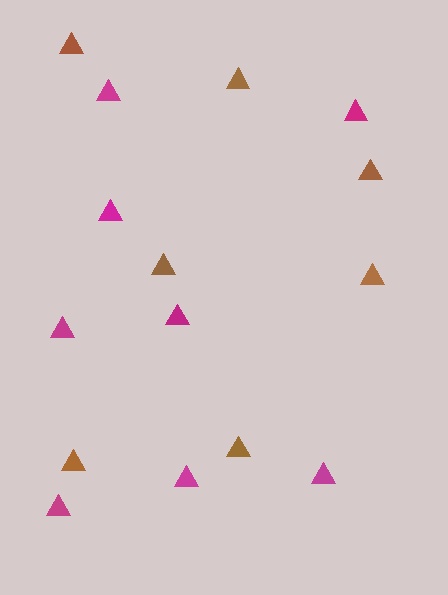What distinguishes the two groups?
There are 2 groups: one group of magenta triangles (8) and one group of brown triangles (7).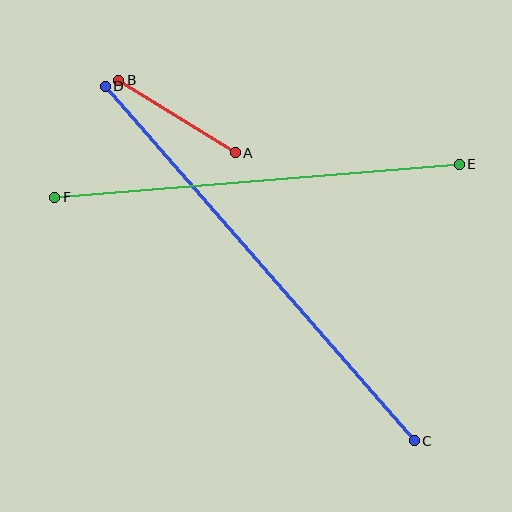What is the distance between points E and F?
The distance is approximately 406 pixels.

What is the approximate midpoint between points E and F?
The midpoint is at approximately (257, 181) pixels.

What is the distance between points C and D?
The distance is approximately 470 pixels.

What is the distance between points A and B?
The distance is approximately 137 pixels.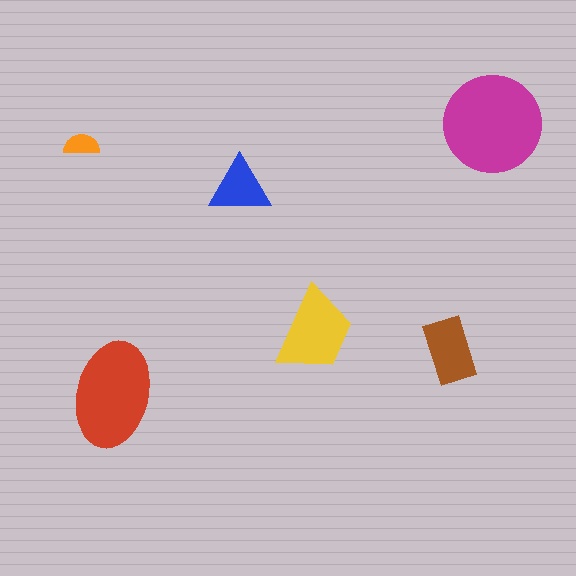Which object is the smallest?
The orange semicircle.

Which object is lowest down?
The red ellipse is bottommost.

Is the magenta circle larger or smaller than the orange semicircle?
Larger.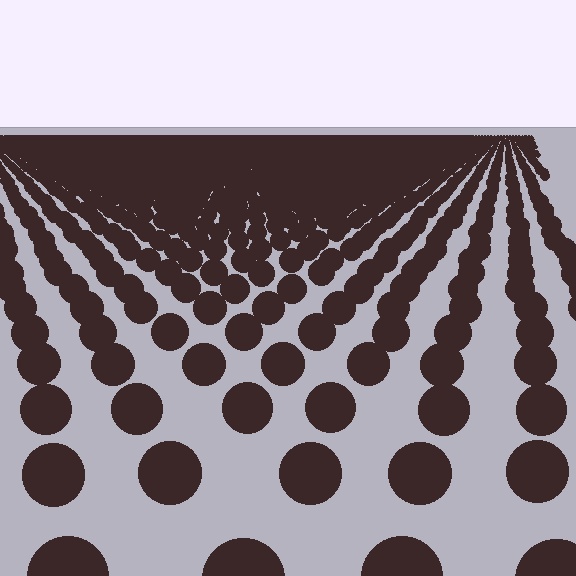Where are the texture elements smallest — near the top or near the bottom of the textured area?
Near the top.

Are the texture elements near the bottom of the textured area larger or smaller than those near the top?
Larger. Near the bottom, elements are closer to the viewer and appear at a bigger on-screen size.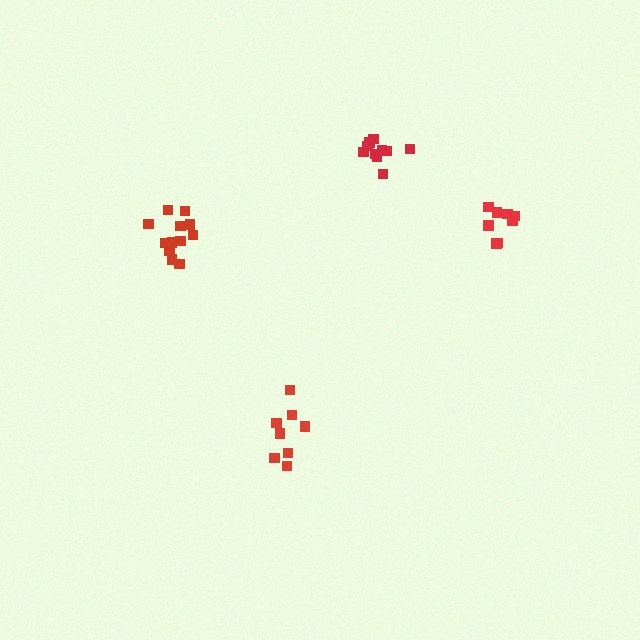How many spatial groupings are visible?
There are 4 spatial groupings.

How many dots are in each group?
Group 1: 12 dots, Group 2: 10 dots, Group 3: 8 dots, Group 4: 8 dots (38 total).